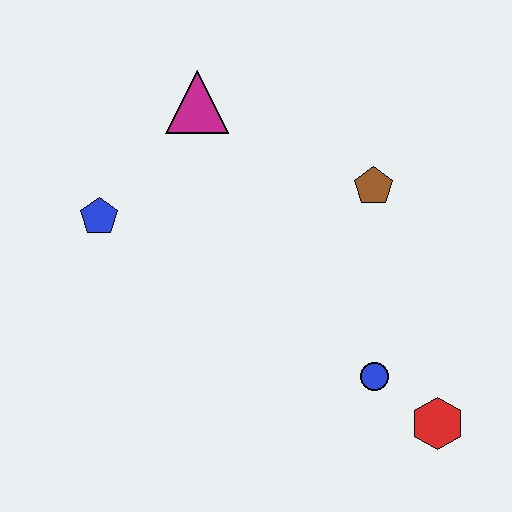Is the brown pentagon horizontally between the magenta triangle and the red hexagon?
Yes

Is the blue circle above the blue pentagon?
No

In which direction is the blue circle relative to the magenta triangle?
The blue circle is below the magenta triangle.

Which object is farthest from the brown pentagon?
The blue pentagon is farthest from the brown pentagon.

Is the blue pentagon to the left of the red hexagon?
Yes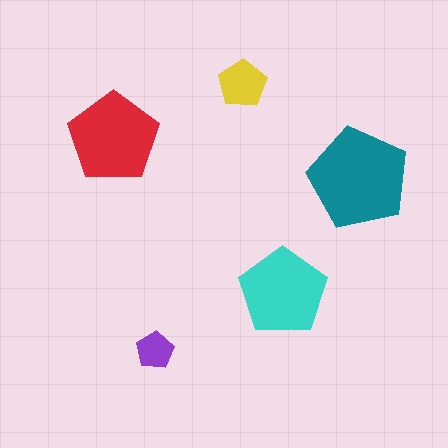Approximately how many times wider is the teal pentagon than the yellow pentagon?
About 2 times wider.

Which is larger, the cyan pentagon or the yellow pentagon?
The cyan one.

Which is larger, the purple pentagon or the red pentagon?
The red one.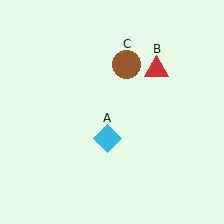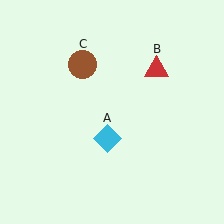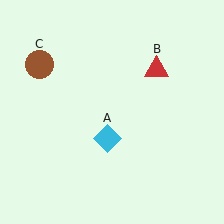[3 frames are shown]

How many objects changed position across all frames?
1 object changed position: brown circle (object C).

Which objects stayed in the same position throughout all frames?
Cyan diamond (object A) and red triangle (object B) remained stationary.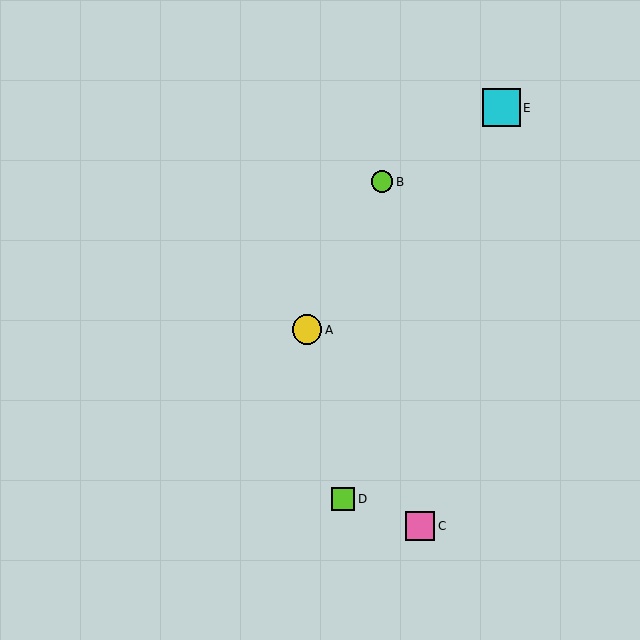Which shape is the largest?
The cyan square (labeled E) is the largest.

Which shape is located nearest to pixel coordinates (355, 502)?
The lime square (labeled D) at (343, 499) is nearest to that location.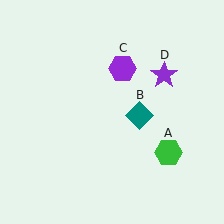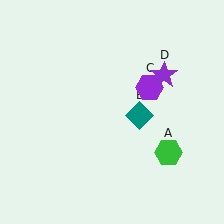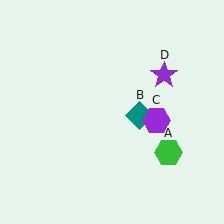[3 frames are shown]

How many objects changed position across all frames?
1 object changed position: purple hexagon (object C).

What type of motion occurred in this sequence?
The purple hexagon (object C) rotated clockwise around the center of the scene.